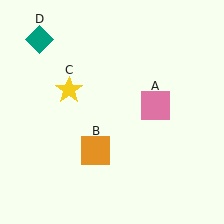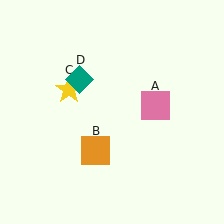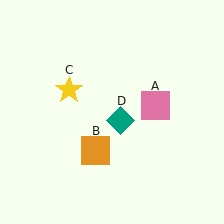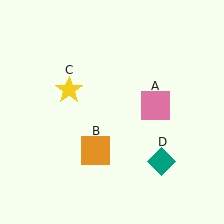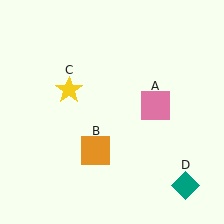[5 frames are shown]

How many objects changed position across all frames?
1 object changed position: teal diamond (object D).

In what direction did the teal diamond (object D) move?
The teal diamond (object D) moved down and to the right.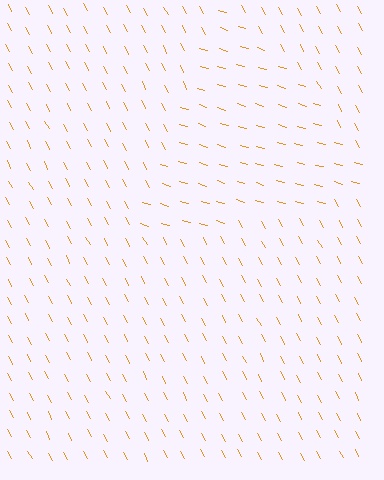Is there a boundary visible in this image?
Yes, there is a texture boundary formed by a change in line orientation.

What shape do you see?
I see a triangle.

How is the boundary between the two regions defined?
The boundary is defined purely by a change in line orientation (approximately 45 degrees difference). All lines are the same color and thickness.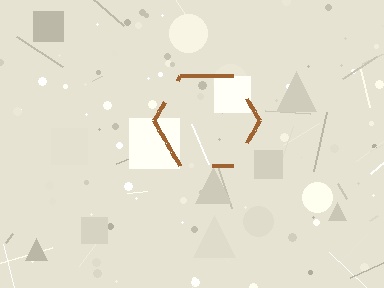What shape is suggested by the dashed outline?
The dashed outline suggests a hexagon.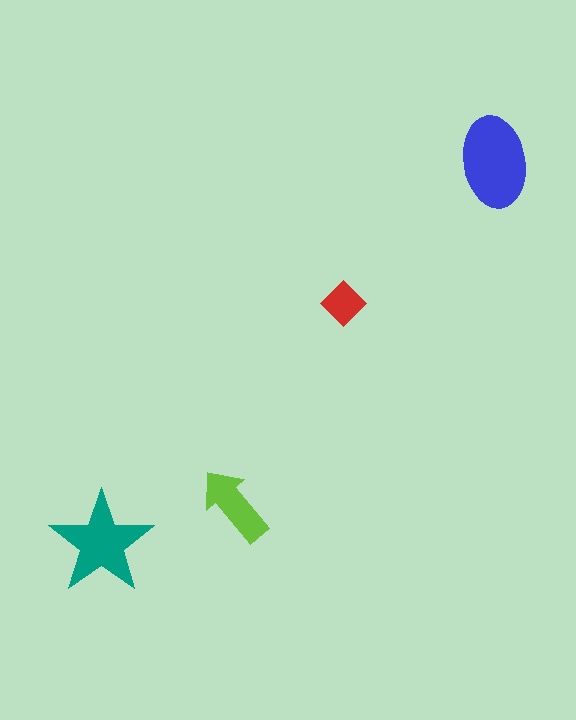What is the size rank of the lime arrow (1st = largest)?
3rd.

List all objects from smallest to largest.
The red diamond, the lime arrow, the teal star, the blue ellipse.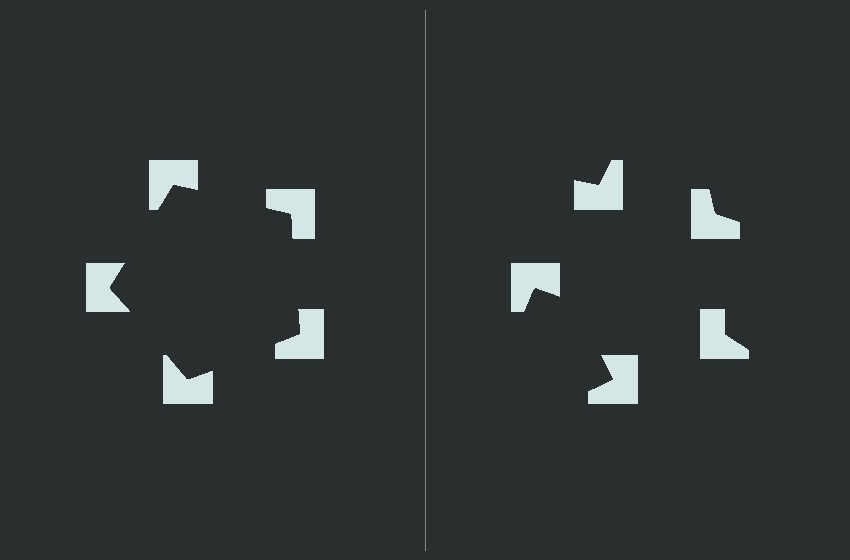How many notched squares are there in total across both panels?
10 — 5 on each side.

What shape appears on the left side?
An illusory pentagon.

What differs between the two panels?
The notched squares are positioned identically on both sides; only the wedge orientations differ. On the left they align to a pentagon; on the right they are misaligned.